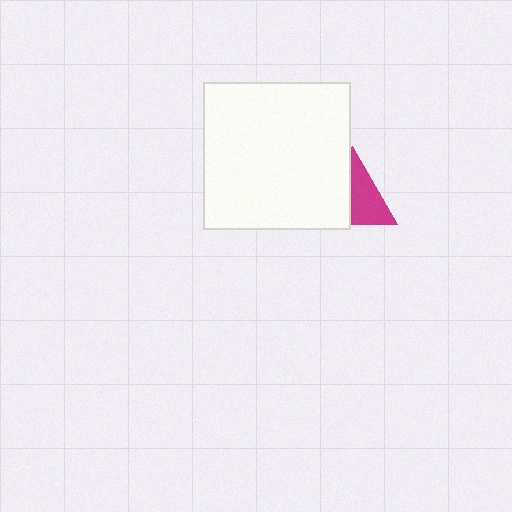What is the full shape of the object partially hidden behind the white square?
The partially hidden object is a magenta triangle.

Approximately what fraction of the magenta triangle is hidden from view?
Roughly 48% of the magenta triangle is hidden behind the white square.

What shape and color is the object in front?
The object in front is a white square.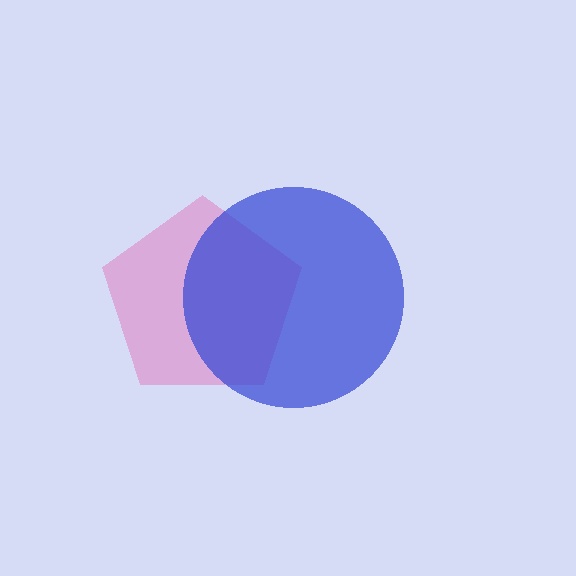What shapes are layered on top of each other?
The layered shapes are: a pink pentagon, a blue circle.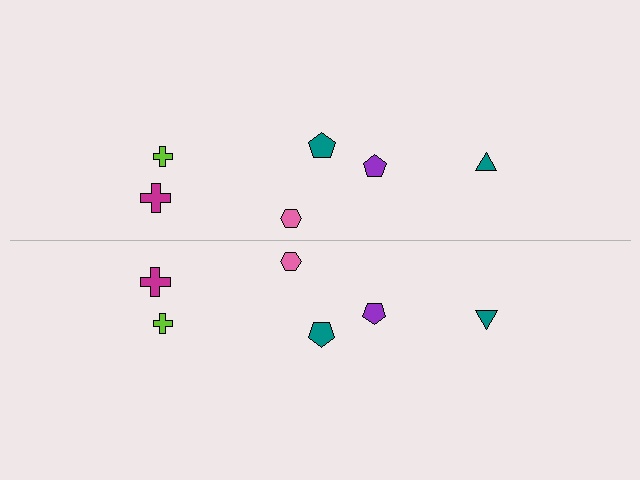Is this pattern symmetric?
Yes, this pattern has bilateral (reflection) symmetry.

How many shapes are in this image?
There are 12 shapes in this image.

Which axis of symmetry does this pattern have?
The pattern has a horizontal axis of symmetry running through the center of the image.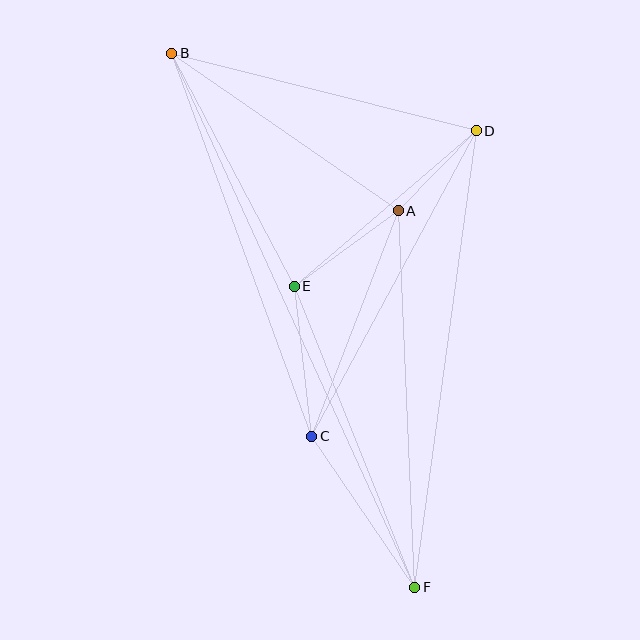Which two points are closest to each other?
Points A and D are closest to each other.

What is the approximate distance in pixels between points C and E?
The distance between C and E is approximately 151 pixels.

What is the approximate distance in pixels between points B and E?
The distance between B and E is approximately 263 pixels.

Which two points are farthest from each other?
Points B and F are farthest from each other.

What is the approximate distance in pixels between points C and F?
The distance between C and F is approximately 183 pixels.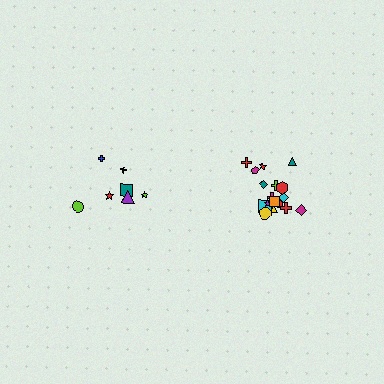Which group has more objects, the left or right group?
The right group.